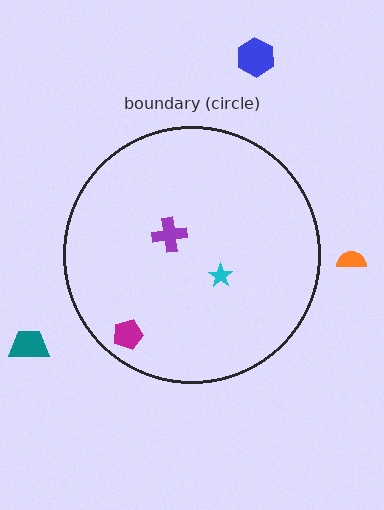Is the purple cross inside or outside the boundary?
Inside.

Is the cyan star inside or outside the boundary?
Inside.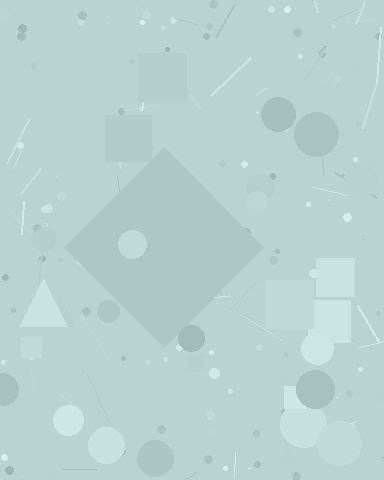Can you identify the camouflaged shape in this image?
The camouflaged shape is a diamond.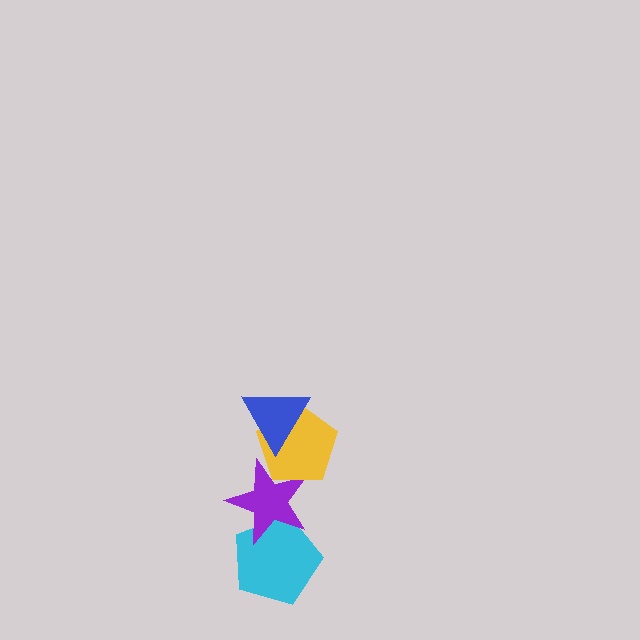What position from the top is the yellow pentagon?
The yellow pentagon is 2nd from the top.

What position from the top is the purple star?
The purple star is 3rd from the top.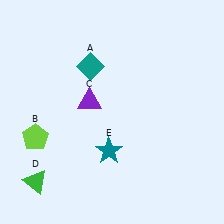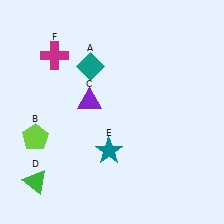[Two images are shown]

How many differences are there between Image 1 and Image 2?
There is 1 difference between the two images.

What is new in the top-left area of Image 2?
A magenta cross (F) was added in the top-left area of Image 2.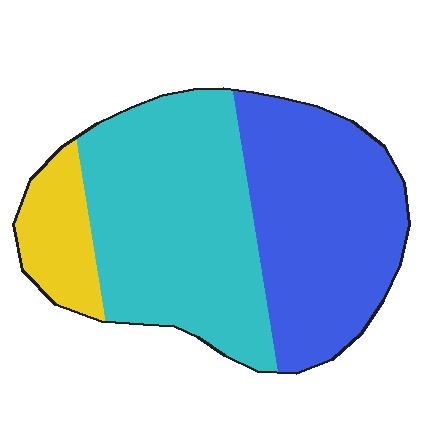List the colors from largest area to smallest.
From largest to smallest: cyan, blue, yellow.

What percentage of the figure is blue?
Blue takes up between a quarter and a half of the figure.